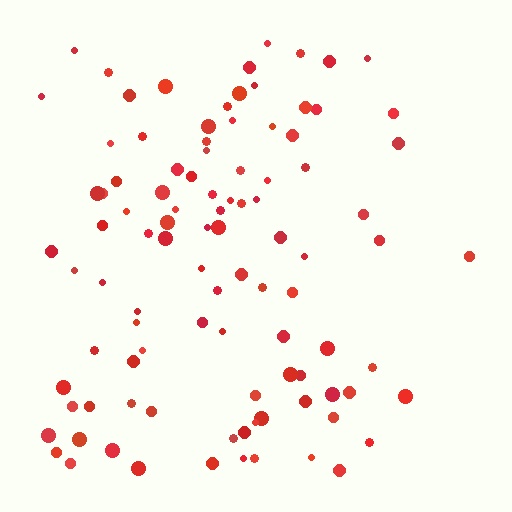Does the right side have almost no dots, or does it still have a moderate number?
Still a moderate number, just noticeably fewer than the left.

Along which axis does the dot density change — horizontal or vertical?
Horizontal.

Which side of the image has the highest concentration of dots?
The left.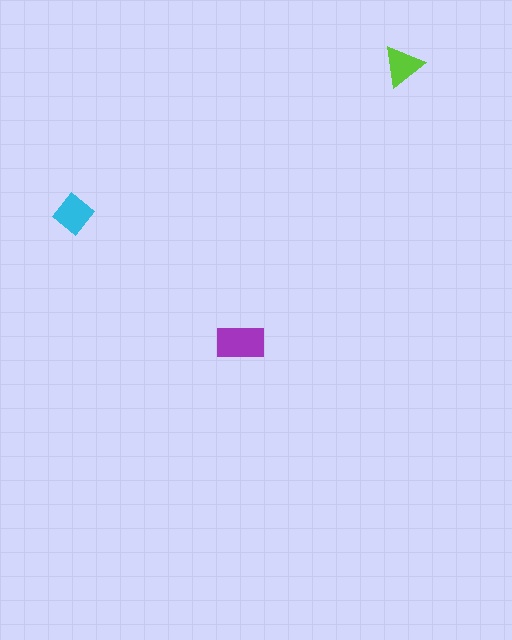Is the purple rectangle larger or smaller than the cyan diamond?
Larger.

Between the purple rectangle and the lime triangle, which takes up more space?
The purple rectangle.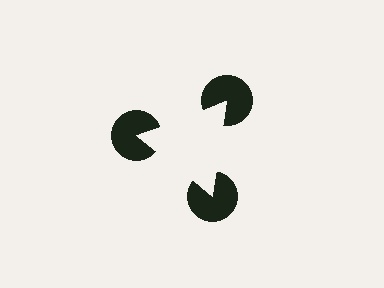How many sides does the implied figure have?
3 sides.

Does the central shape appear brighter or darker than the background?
It typically appears slightly brighter than the background, even though no actual brightness change is drawn.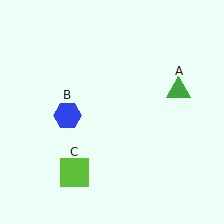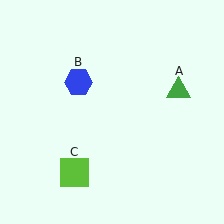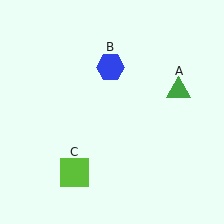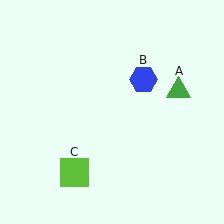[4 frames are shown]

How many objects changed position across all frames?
1 object changed position: blue hexagon (object B).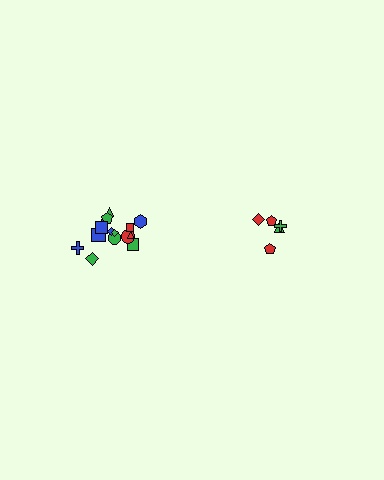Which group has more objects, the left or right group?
The left group.